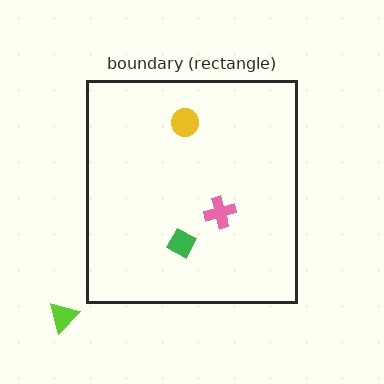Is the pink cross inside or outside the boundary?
Inside.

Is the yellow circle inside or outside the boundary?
Inside.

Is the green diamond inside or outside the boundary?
Inside.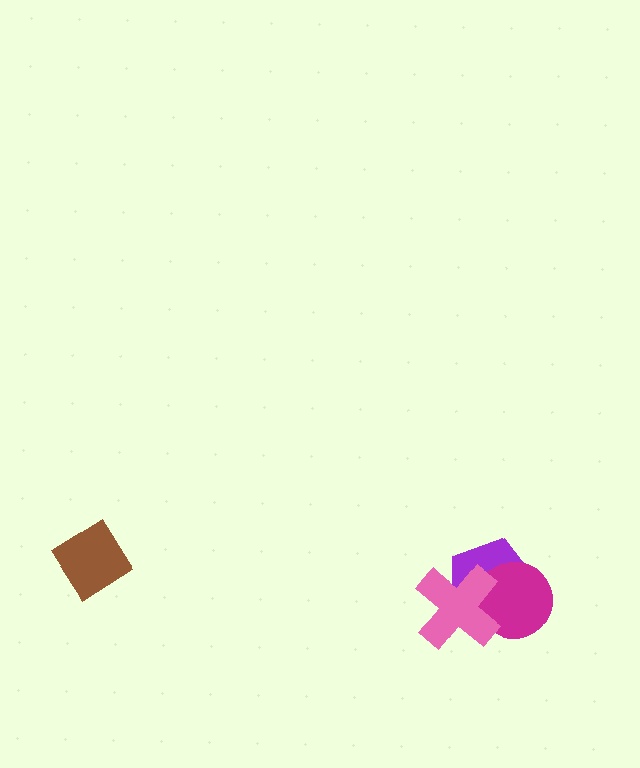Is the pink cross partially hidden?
No, no other shape covers it.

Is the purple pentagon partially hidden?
Yes, it is partially covered by another shape.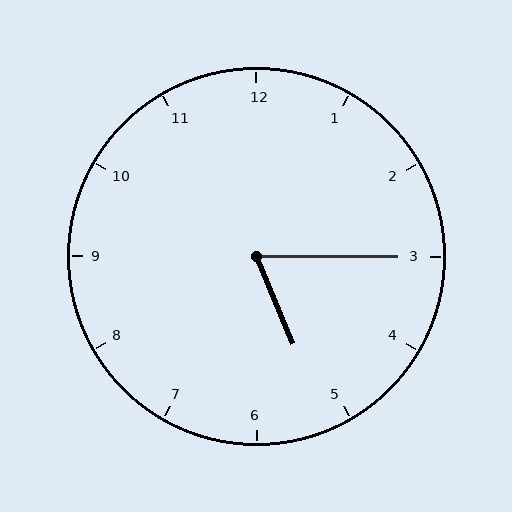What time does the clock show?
5:15.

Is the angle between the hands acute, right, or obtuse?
It is acute.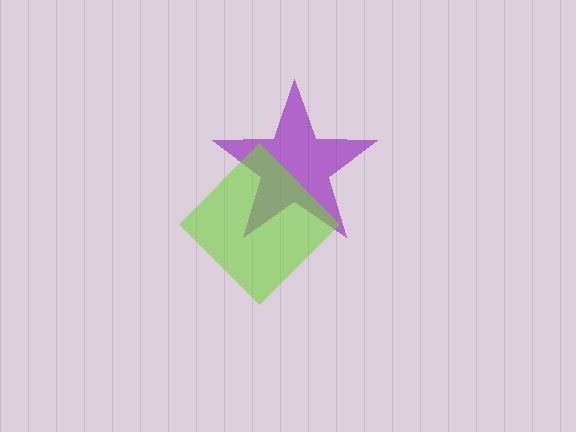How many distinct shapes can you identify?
There are 2 distinct shapes: a purple star, a lime diamond.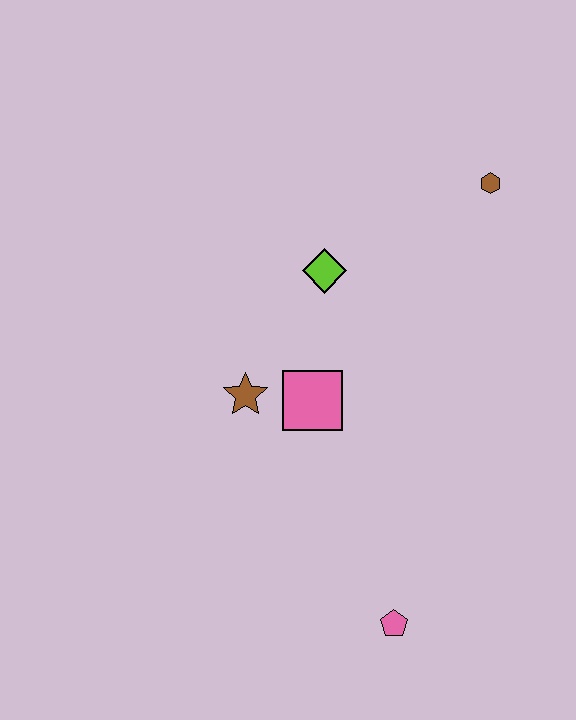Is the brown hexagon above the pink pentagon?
Yes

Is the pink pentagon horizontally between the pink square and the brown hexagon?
Yes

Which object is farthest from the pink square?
The brown hexagon is farthest from the pink square.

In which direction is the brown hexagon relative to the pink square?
The brown hexagon is above the pink square.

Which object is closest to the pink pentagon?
The pink square is closest to the pink pentagon.